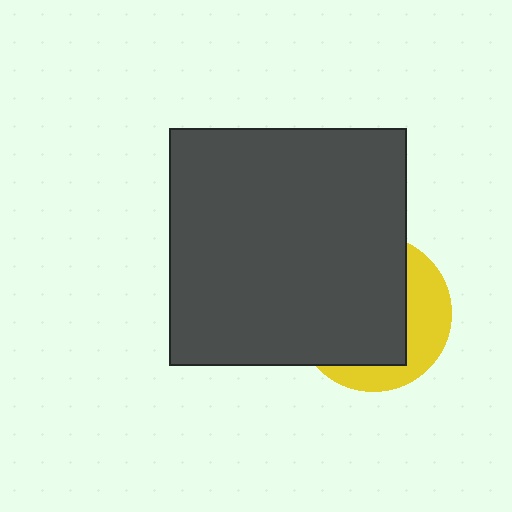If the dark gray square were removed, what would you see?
You would see the complete yellow circle.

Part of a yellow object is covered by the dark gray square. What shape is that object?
It is a circle.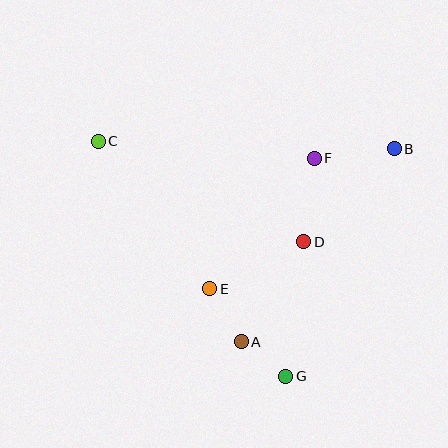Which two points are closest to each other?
Points A and G are closest to each other.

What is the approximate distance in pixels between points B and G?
The distance between B and G is approximately 252 pixels.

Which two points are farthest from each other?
Points C and G are farthest from each other.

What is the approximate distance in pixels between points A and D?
The distance between A and D is approximately 118 pixels.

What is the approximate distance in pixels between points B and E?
The distance between B and E is approximately 232 pixels.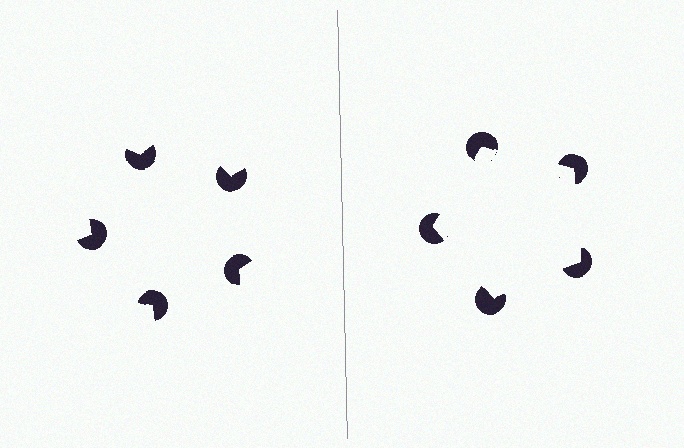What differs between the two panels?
The pac-man discs are positioned identically on both sides; only the wedge orientations differ. On the right they align to a pentagon; on the left they are misaligned.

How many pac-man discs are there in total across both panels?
10 — 5 on each side.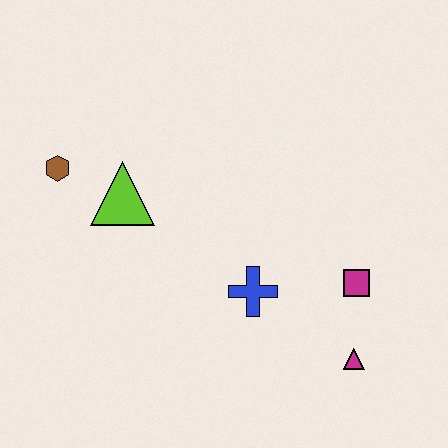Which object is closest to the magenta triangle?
The magenta square is closest to the magenta triangle.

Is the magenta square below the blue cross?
No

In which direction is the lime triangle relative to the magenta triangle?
The lime triangle is to the left of the magenta triangle.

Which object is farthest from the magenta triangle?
The brown hexagon is farthest from the magenta triangle.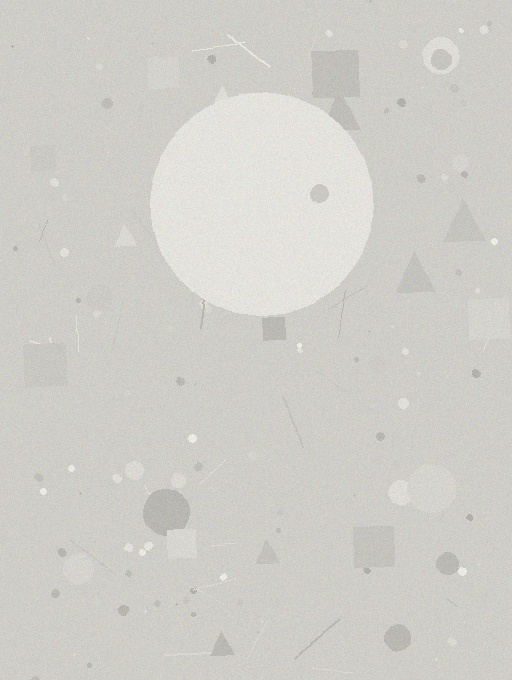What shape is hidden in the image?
A circle is hidden in the image.